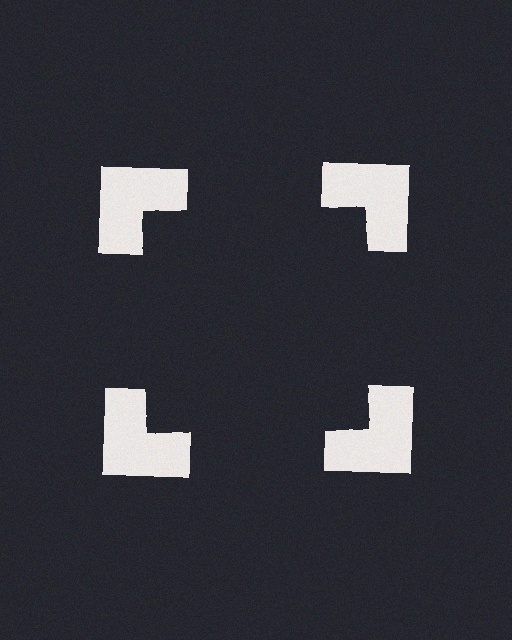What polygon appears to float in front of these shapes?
An illusory square — its edges are inferred from the aligned wedge cuts in the notched squares, not physically drawn.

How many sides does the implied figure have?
4 sides.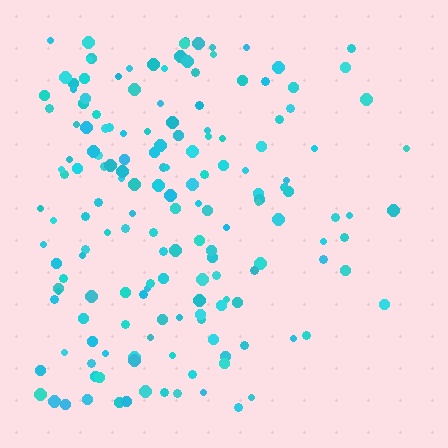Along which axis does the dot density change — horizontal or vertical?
Horizontal.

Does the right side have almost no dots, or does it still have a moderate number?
Still a moderate number, just noticeably fewer than the left.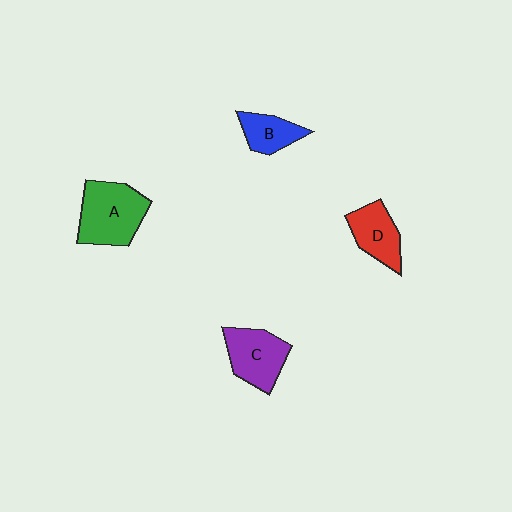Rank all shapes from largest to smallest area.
From largest to smallest: A (green), C (purple), D (red), B (blue).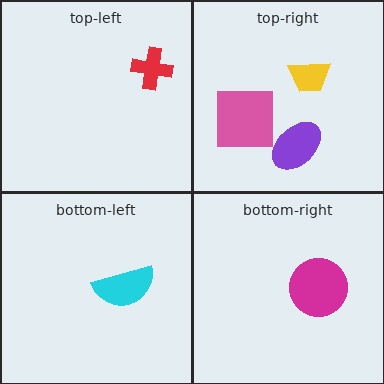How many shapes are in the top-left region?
1.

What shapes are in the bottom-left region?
The cyan semicircle.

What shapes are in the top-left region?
The red cross.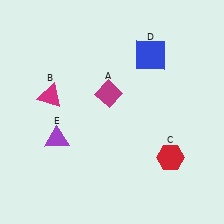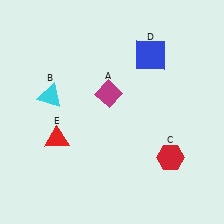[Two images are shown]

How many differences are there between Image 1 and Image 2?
There are 2 differences between the two images.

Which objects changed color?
B changed from magenta to cyan. E changed from purple to red.